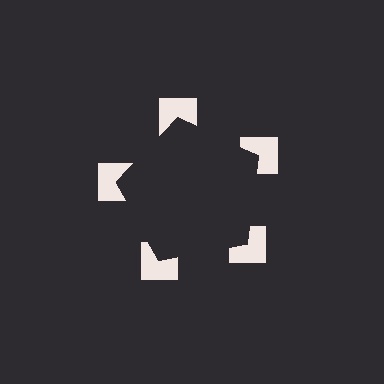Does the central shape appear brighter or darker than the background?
It typically appears slightly darker than the background, even though no actual brightness change is drawn.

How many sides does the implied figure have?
5 sides.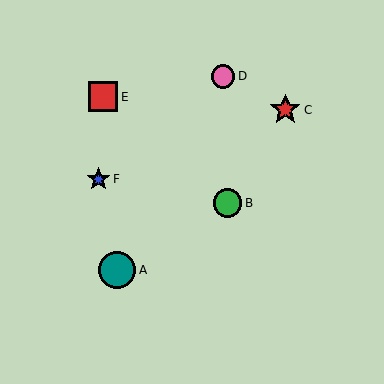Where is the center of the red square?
The center of the red square is at (103, 97).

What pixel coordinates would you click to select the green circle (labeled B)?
Click at (227, 203) to select the green circle B.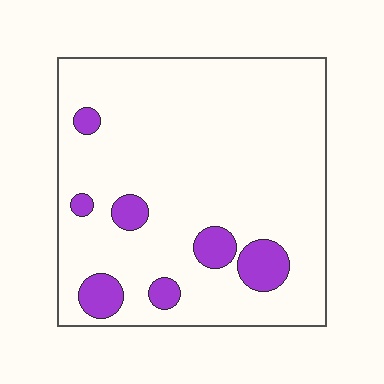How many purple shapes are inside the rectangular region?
7.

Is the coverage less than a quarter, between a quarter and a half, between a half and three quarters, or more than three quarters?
Less than a quarter.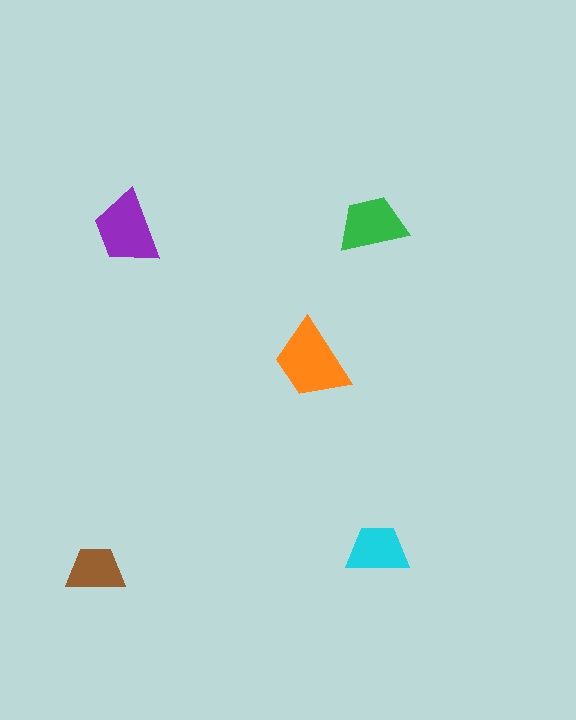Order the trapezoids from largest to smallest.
the orange one, the purple one, the green one, the cyan one, the brown one.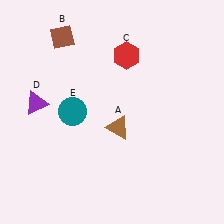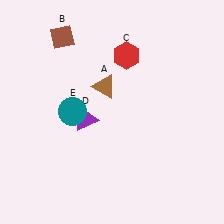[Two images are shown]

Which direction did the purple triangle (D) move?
The purple triangle (D) moved right.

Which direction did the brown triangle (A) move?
The brown triangle (A) moved up.